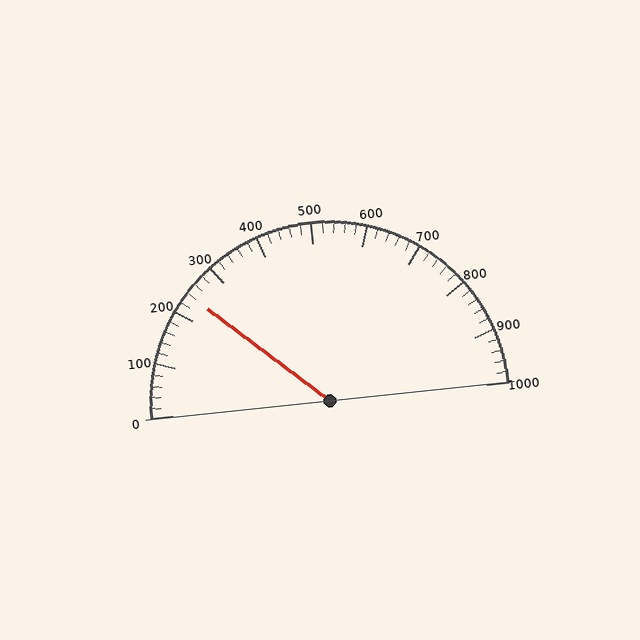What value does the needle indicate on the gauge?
The needle indicates approximately 240.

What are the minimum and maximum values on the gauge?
The gauge ranges from 0 to 1000.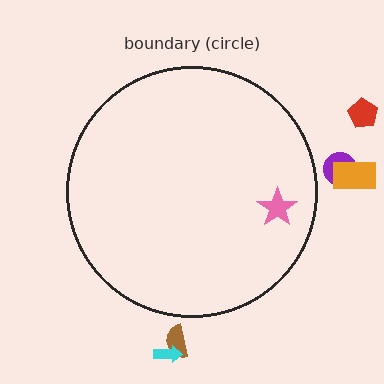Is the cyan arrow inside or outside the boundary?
Outside.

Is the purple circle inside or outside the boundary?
Outside.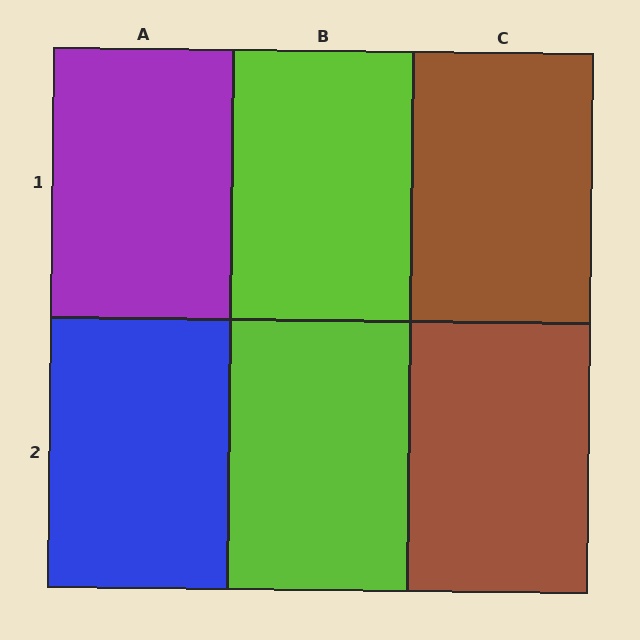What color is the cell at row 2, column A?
Blue.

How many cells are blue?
1 cell is blue.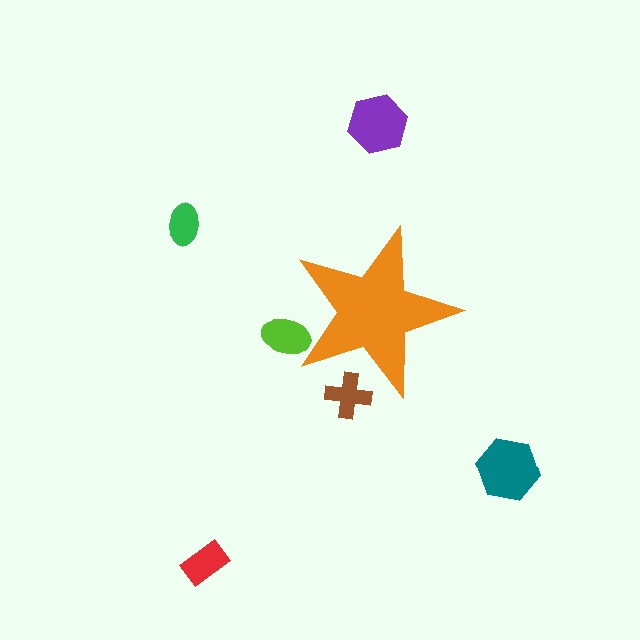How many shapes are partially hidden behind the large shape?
2 shapes are partially hidden.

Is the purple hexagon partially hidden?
No, the purple hexagon is fully visible.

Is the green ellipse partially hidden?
No, the green ellipse is fully visible.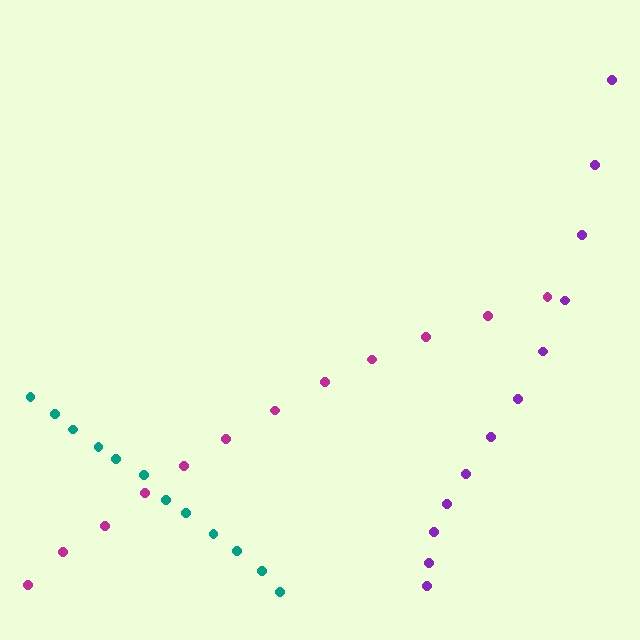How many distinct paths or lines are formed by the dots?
There are 3 distinct paths.